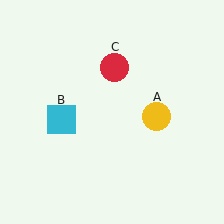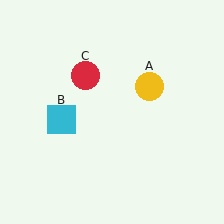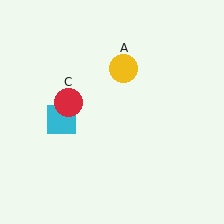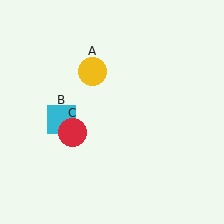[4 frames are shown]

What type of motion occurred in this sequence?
The yellow circle (object A), red circle (object C) rotated counterclockwise around the center of the scene.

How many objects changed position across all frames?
2 objects changed position: yellow circle (object A), red circle (object C).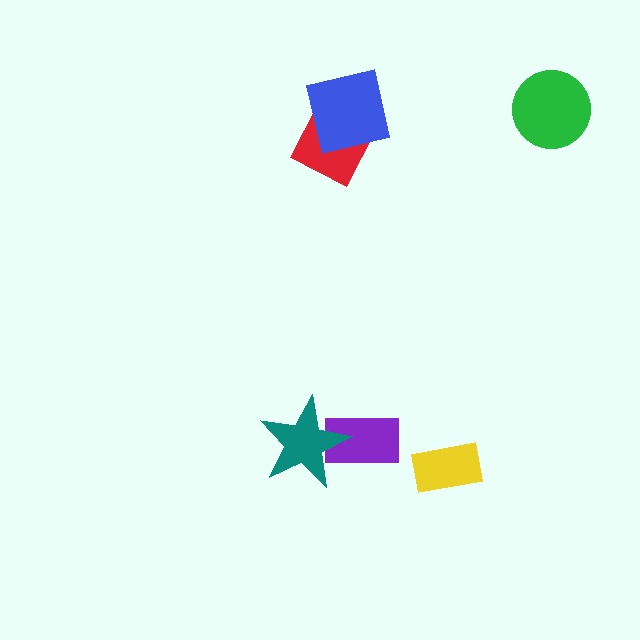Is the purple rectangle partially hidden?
Yes, it is partially covered by another shape.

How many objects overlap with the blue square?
1 object overlaps with the blue square.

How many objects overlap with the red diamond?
1 object overlaps with the red diamond.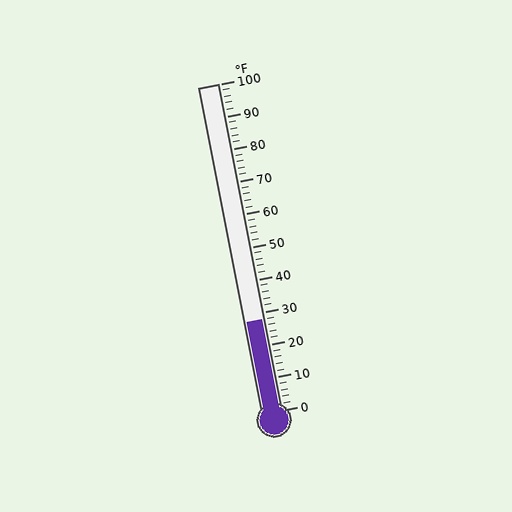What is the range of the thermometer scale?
The thermometer scale ranges from 0°F to 100°F.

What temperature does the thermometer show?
The thermometer shows approximately 28°F.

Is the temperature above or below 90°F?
The temperature is below 90°F.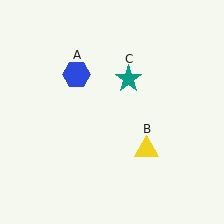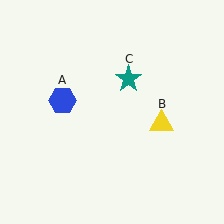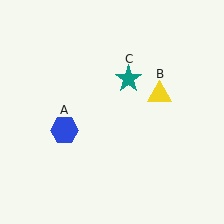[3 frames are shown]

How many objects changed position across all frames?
2 objects changed position: blue hexagon (object A), yellow triangle (object B).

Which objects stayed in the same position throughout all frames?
Teal star (object C) remained stationary.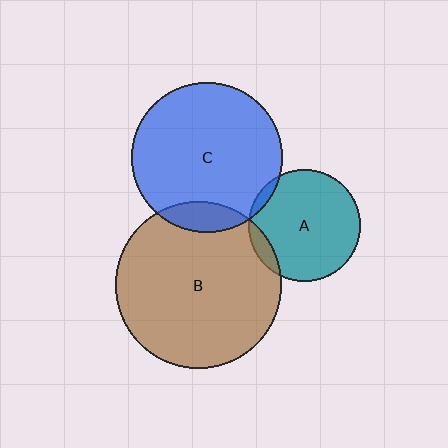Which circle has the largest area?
Circle B (brown).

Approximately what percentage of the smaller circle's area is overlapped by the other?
Approximately 10%.